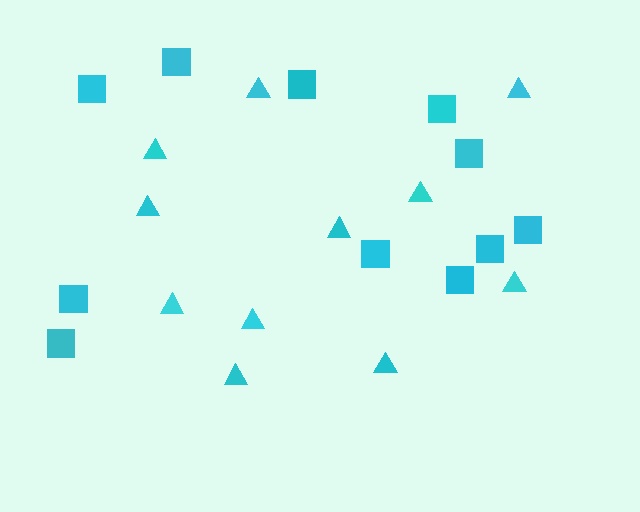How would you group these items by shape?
There are 2 groups: one group of squares (11) and one group of triangles (11).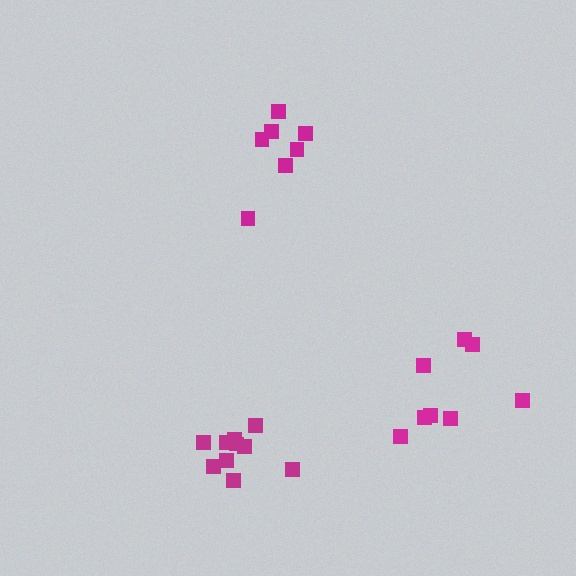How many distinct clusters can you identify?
There are 3 distinct clusters.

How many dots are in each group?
Group 1: 10 dots, Group 2: 7 dots, Group 3: 8 dots (25 total).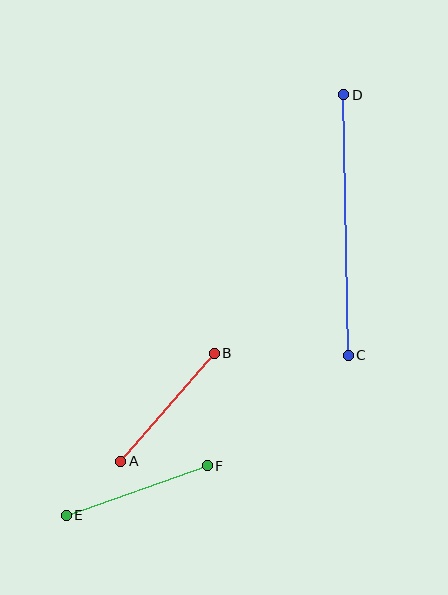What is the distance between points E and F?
The distance is approximately 150 pixels.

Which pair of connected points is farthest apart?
Points C and D are farthest apart.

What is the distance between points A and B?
The distance is approximately 143 pixels.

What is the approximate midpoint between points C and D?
The midpoint is at approximately (346, 225) pixels.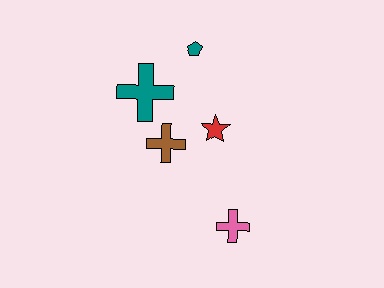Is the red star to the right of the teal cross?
Yes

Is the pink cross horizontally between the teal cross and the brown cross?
No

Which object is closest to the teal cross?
The brown cross is closest to the teal cross.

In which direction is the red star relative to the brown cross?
The red star is to the right of the brown cross.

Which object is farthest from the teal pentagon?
The pink cross is farthest from the teal pentagon.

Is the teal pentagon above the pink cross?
Yes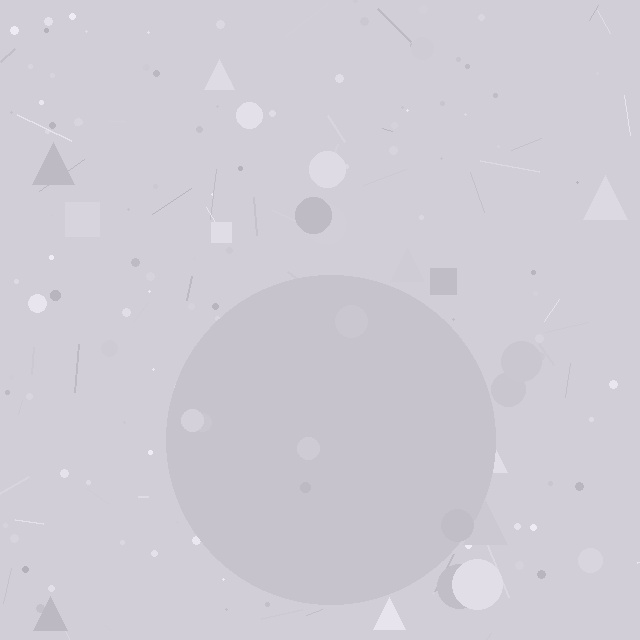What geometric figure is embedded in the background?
A circle is embedded in the background.